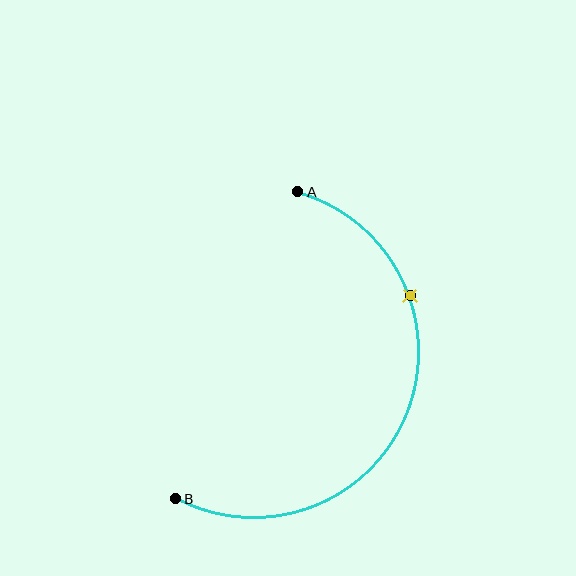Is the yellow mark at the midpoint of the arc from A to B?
No. The yellow mark lies on the arc but is closer to endpoint A. The arc midpoint would be at the point on the curve equidistant along the arc from both A and B.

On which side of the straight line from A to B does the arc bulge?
The arc bulges to the right of the straight line connecting A and B.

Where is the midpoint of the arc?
The arc midpoint is the point on the curve farthest from the straight line joining A and B. It sits to the right of that line.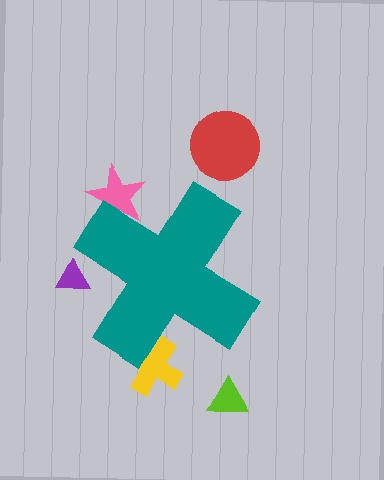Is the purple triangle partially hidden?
Yes, the purple triangle is partially hidden behind the teal cross.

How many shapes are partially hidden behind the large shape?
3 shapes are partially hidden.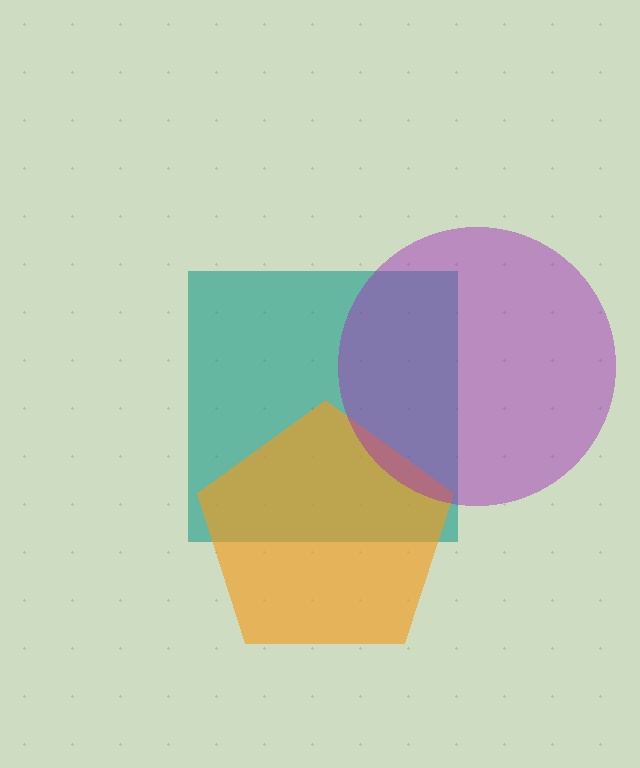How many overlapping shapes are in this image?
There are 3 overlapping shapes in the image.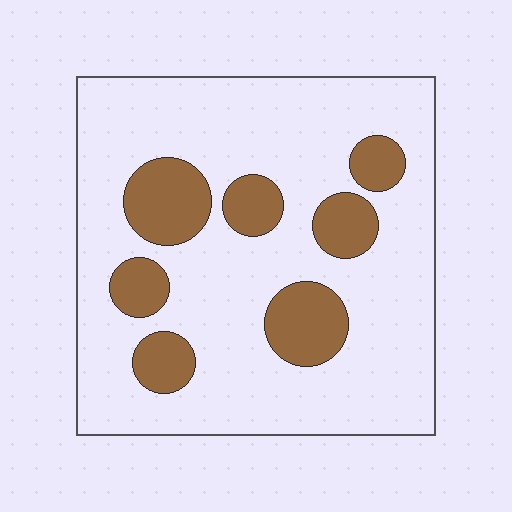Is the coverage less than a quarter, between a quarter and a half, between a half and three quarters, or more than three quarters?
Less than a quarter.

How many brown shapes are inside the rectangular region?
7.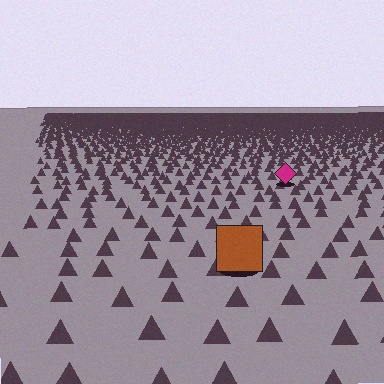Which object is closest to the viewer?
The brown square is closest. The texture marks near it are larger and more spread out.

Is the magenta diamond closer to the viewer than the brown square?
No. The brown square is closer — you can tell from the texture gradient: the ground texture is coarser near it.